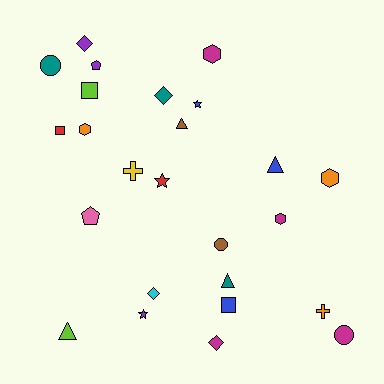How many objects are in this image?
There are 25 objects.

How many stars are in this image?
There are 3 stars.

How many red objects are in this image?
There are 2 red objects.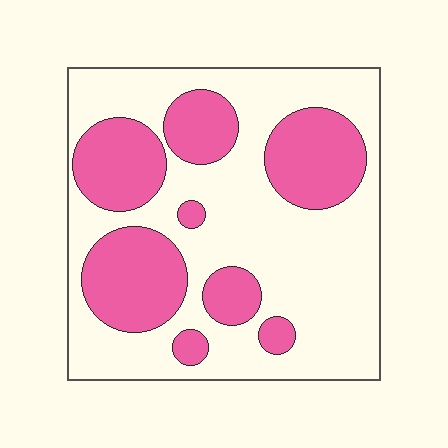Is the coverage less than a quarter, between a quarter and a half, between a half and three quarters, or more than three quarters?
Between a quarter and a half.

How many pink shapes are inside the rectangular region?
8.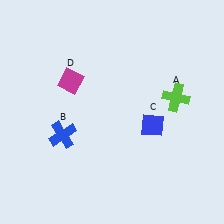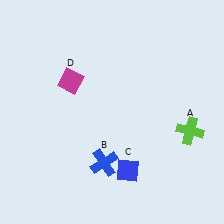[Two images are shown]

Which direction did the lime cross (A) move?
The lime cross (A) moved down.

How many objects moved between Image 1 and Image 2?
3 objects moved between the two images.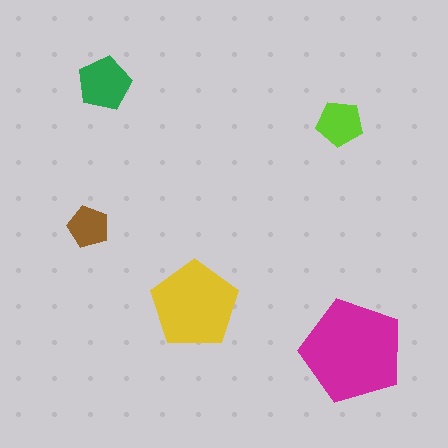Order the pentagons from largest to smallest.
the magenta one, the yellow one, the green one, the lime one, the brown one.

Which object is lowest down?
The magenta pentagon is bottommost.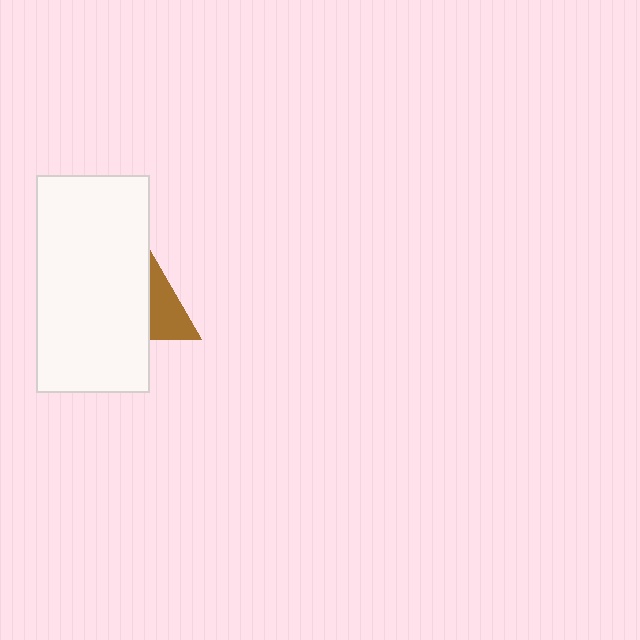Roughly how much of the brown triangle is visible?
About half of it is visible (roughly 50%).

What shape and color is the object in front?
The object in front is a white rectangle.